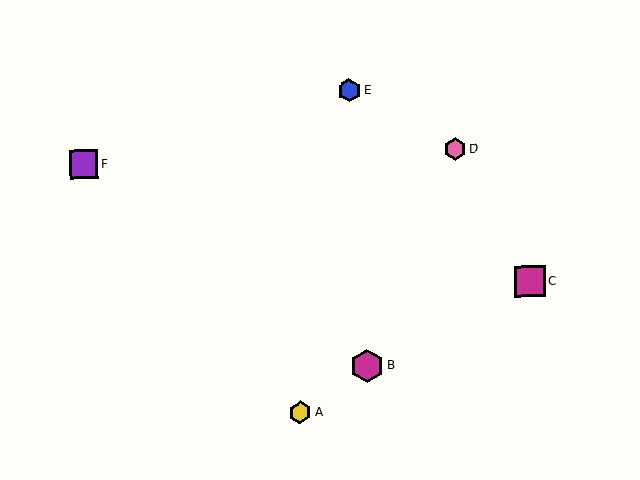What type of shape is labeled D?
Shape D is a pink hexagon.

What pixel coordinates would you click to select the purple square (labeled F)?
Click at (84, 164) to select the purple square F.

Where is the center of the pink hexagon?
The center of the pink hexagon is at (455, 149).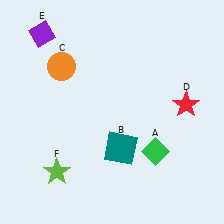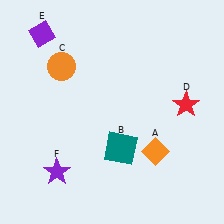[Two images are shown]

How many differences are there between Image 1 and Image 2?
There are 2 differences between the two images.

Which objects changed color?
A changed from green to orange. F changed from lime to purple.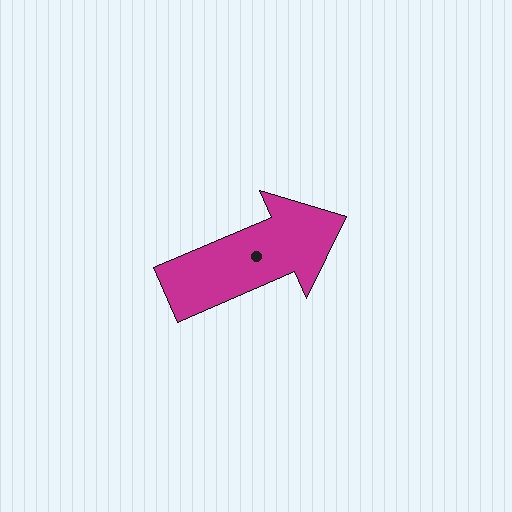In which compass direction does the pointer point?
Northeast.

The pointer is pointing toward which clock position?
Roughly 2 o'clock.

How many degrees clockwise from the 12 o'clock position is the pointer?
Approximately 67 degrees.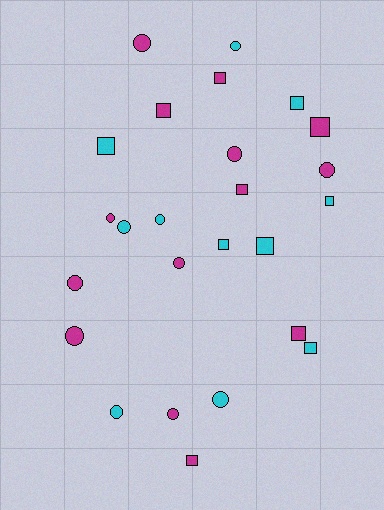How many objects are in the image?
There are 25 objects.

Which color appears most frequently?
Magenta, with 14 objects.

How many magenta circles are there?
There are 8 magenta circles.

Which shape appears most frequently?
Circle, with 13 objects.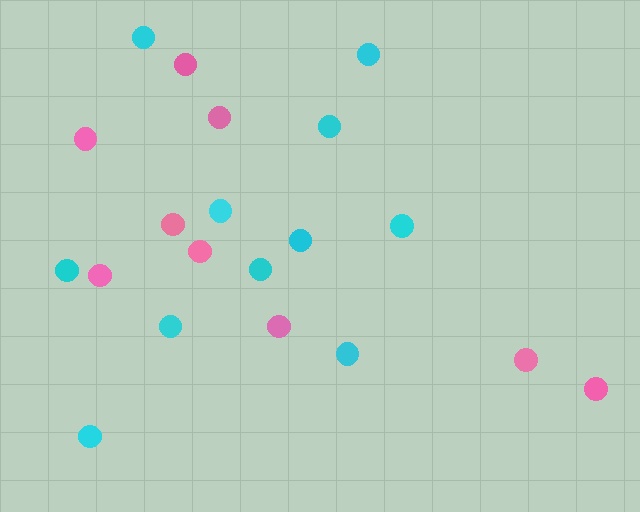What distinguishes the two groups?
There are 2 groups: one group of cyan circles (11) and one group of pink circles (9).